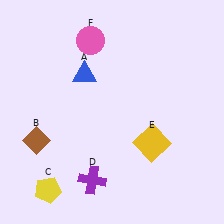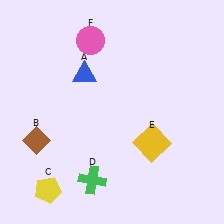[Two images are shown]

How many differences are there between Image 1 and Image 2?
There is 1 difference between the two images.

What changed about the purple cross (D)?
In Image 1, D is purple. In Image 2, it changed to green.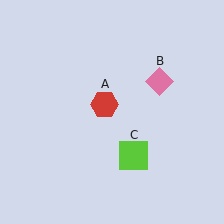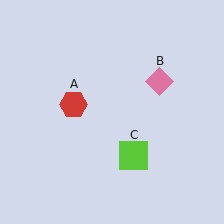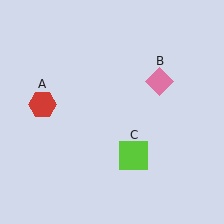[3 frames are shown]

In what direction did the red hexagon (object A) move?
The red hexagon (object A) moved left.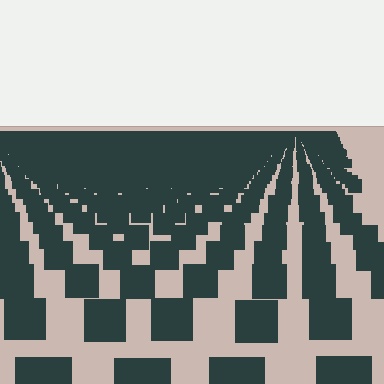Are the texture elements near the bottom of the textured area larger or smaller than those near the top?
Larger. Near the bottom, elements are closer to the viewer and appear at a bigger on-screen size.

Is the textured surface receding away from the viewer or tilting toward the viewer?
The surface is receding away from the viewer. Texture elements get smaller and denser toward the top.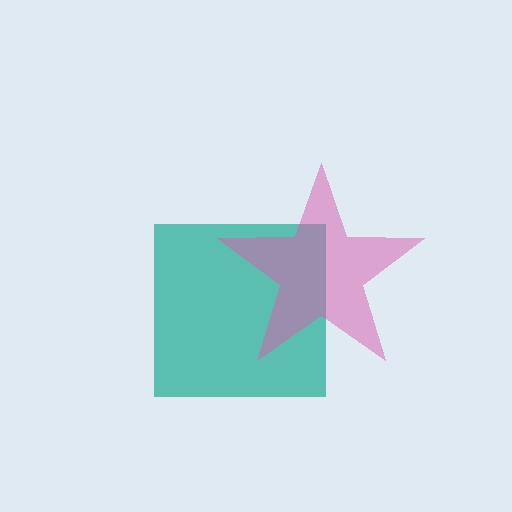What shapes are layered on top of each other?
The layered shapes are: a teal square, a pink star.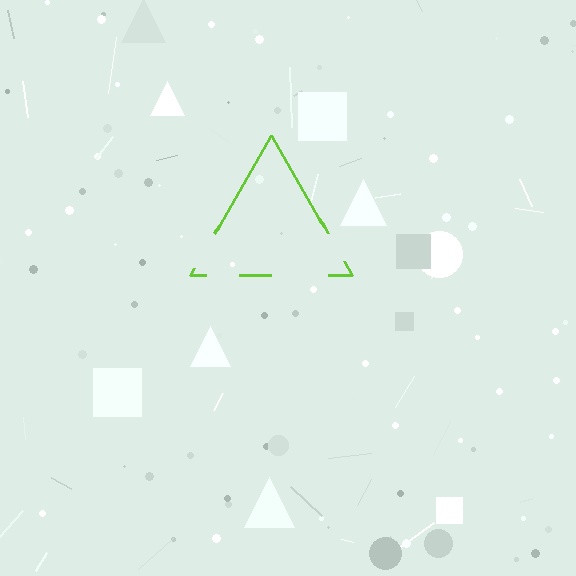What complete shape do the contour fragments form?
The contour fragments form a triangle.